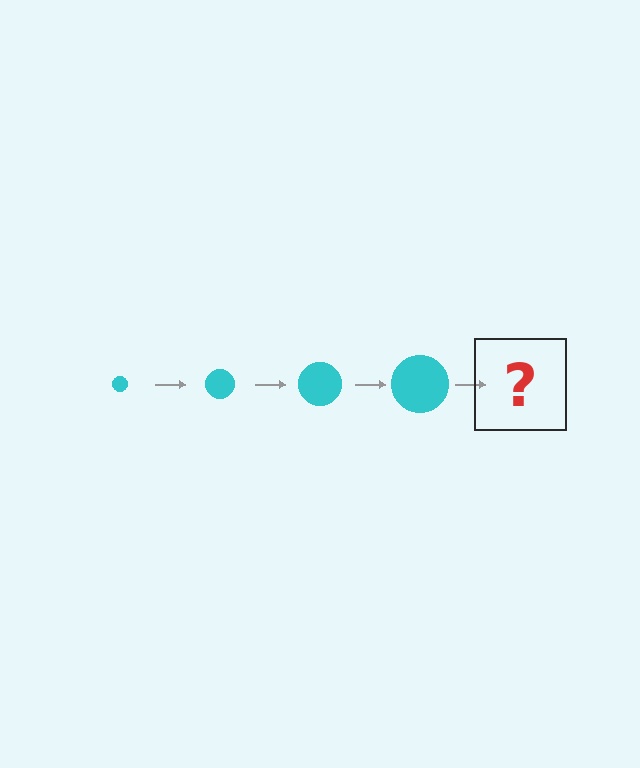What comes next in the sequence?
The next element should be a cyan circle, larger than the previous one.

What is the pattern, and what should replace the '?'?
The pattern is that the circle gets progressively larger each step. The '?' should be a cyan circle, larger than the previous one.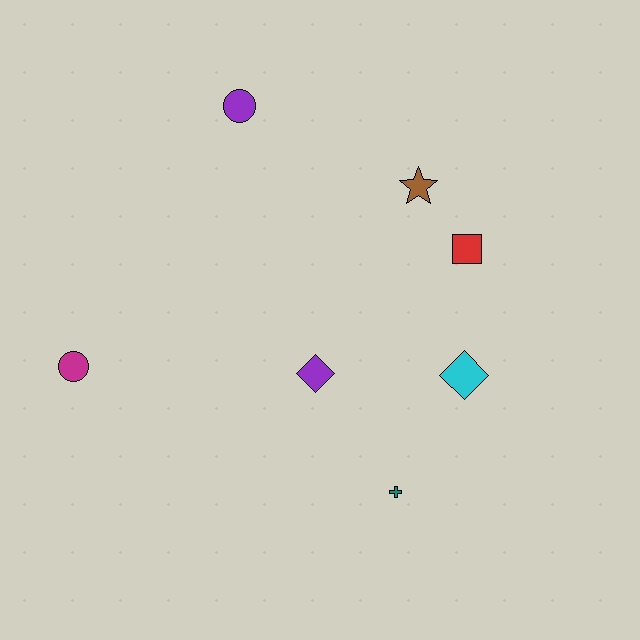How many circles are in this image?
There are 2 circles.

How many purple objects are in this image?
There are 2 purple objects.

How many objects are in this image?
There are 7 objects.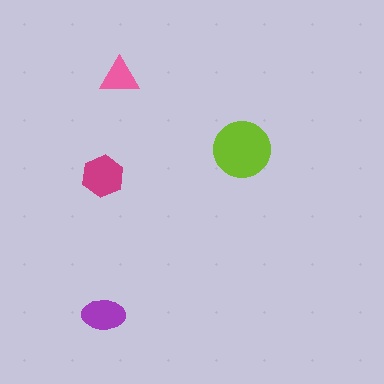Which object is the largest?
The lime circle.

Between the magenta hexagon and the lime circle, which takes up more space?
The lime circle.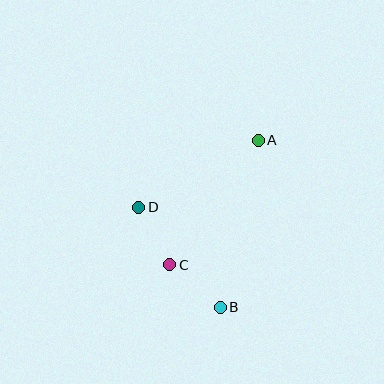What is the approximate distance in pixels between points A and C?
The distance between A and C is approximately 153 pixels.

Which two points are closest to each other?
Points C and D are closest to each other.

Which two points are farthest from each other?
Points A and B are farthest from each other.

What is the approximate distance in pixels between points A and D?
The distance between A and D is approximately 137 pixels.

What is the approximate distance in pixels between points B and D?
The distance between B and D is approximately 129 pixels.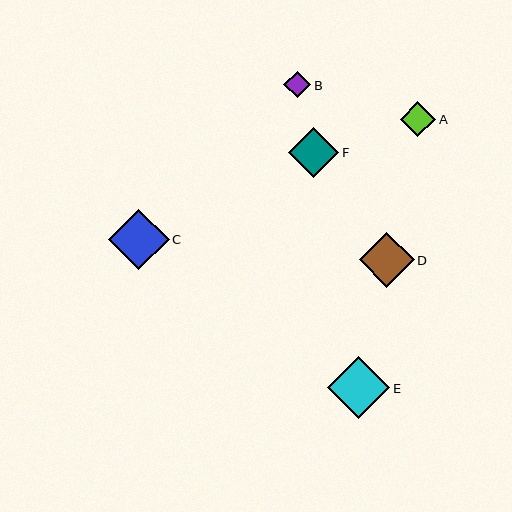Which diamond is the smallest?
Diamond B is the smallest with a size of approximately 27 pixels.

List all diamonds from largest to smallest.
From largest to smallest: E, C, D, F, A, B.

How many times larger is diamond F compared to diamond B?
Diamond F is approximately 1.9 times the size of diamond B.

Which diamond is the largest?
Diamond E is the largest with a size of approximately 62 pixels.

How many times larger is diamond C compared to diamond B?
Diamond C is approximately 2.3 times the size of diamond B.